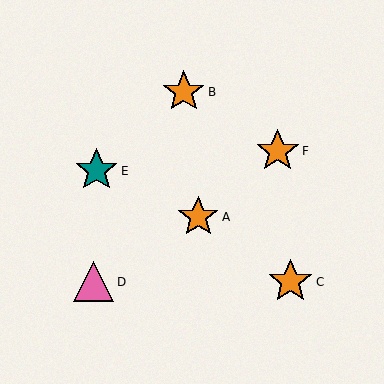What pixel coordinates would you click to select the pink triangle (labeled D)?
Click at (94, 282) to select the pink triangle D.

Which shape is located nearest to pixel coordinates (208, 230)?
The orange star (labeled A) at (198, 217) is nearest to that location.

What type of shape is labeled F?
Shape F is an orange star.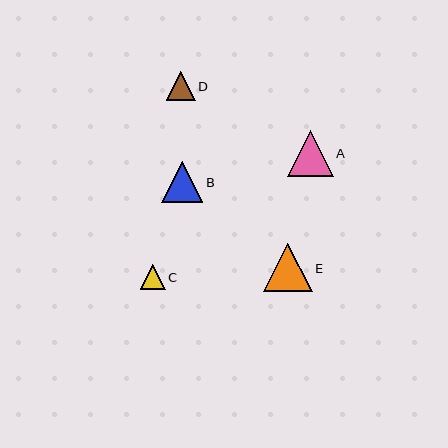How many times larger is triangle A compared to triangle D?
Triangle A is approximately 1.6 times the size of triangle D.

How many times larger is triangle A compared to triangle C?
Triangle A is approximately 1.8 times the size of triangle C.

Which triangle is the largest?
Triangle E is the largest with a size of approximately 49 pixels.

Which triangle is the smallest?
Triangle C is the smallest with a size of approximately 25 pixels.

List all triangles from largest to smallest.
From largest to smallest: E, A, B, D, C.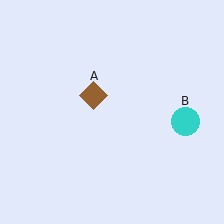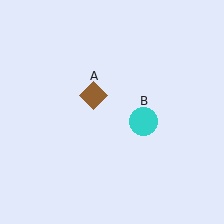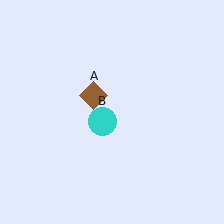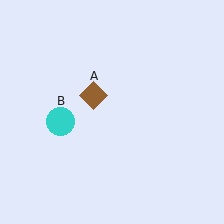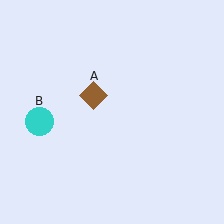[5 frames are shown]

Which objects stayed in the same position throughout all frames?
Brown diamond (object A) remained stationary.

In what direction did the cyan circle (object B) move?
The cyan circle (object B) moved left.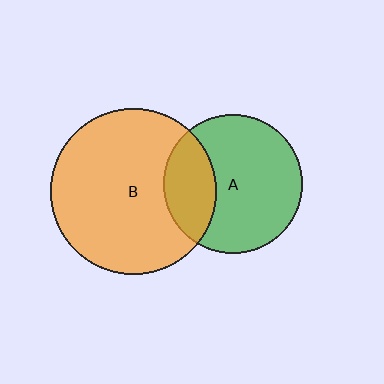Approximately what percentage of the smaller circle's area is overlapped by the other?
Approximately 25%.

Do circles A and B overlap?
Yes.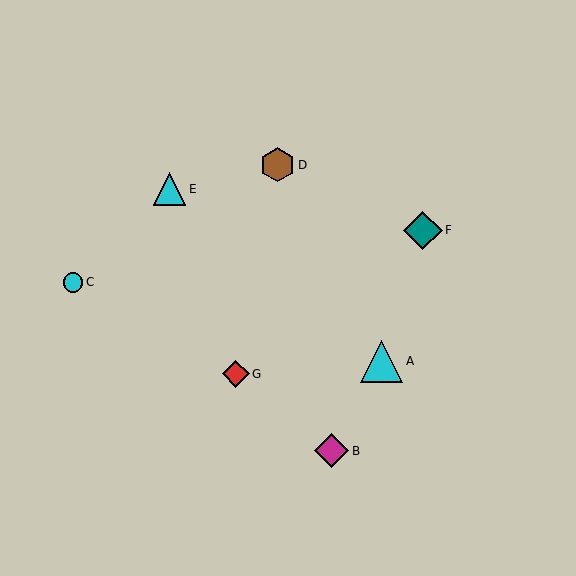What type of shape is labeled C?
Shape C is a cyan circle.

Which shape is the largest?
The cyan triangle (labeled A) is the largest.